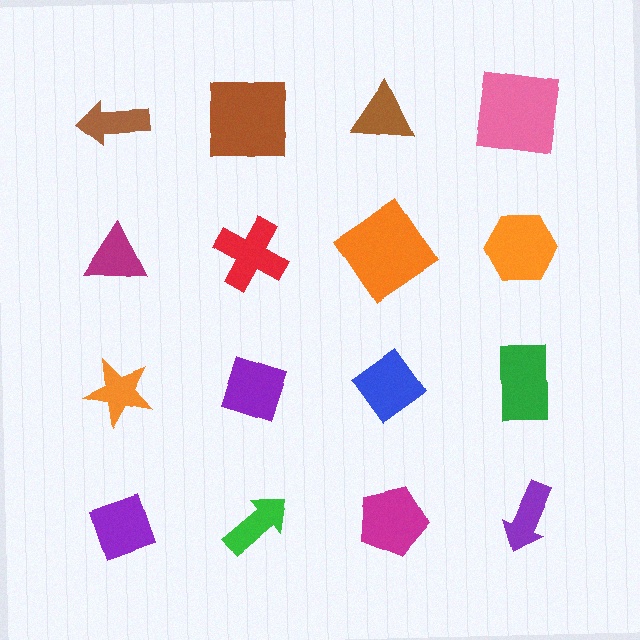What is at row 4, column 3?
A magenta pentagon.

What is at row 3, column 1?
An orange star.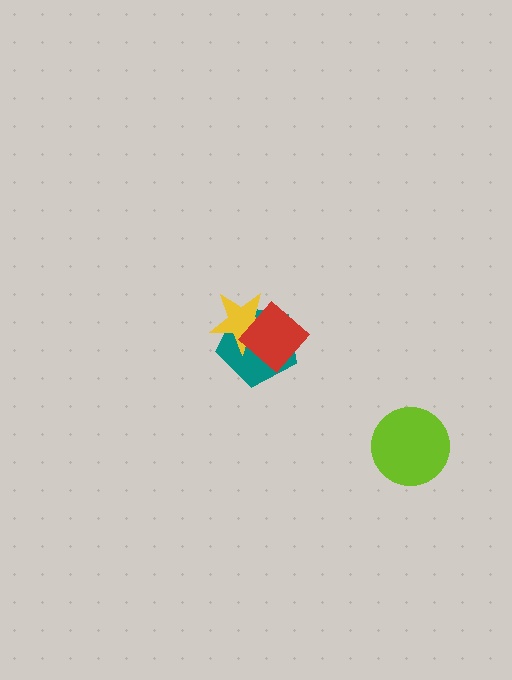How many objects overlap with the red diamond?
2 objects overlap with the red diamond.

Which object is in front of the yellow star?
The red diamond is in front of the yellow star.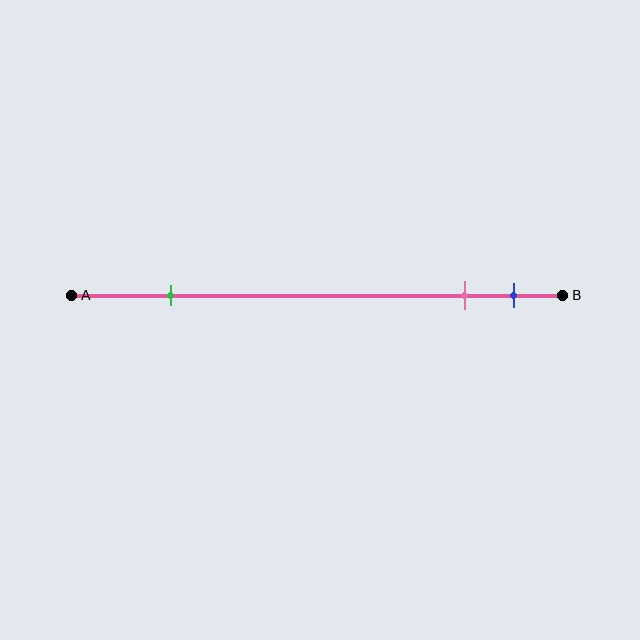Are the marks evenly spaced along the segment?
No, the marks are not evenly spaced.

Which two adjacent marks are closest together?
The pink and blue marks are the closest adjacent pair.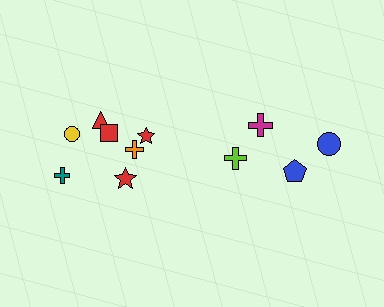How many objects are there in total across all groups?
There are 11 objects.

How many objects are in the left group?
There are 7 objects.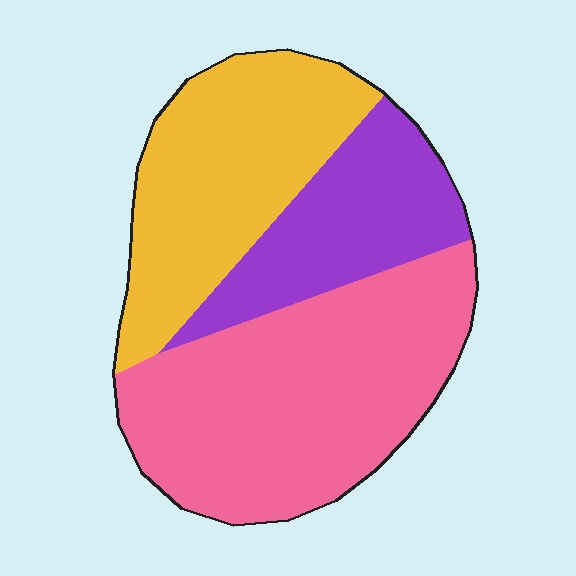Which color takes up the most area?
Pink, at roughly 45%.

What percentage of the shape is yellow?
Yellow covers roughly 30% of the shape.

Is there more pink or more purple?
Pink.